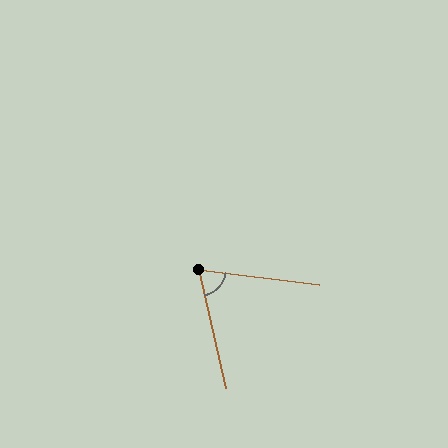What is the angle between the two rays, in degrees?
Approximately 70 degrees.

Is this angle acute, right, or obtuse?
It is acute.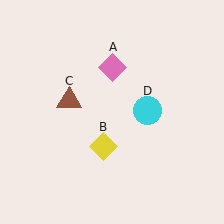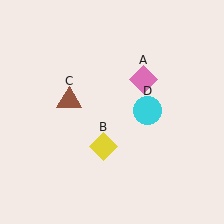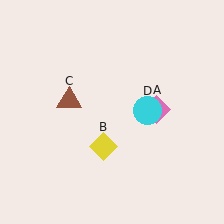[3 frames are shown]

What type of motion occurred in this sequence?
The pink diamond (object A) rotated clockwise around the center of the scene.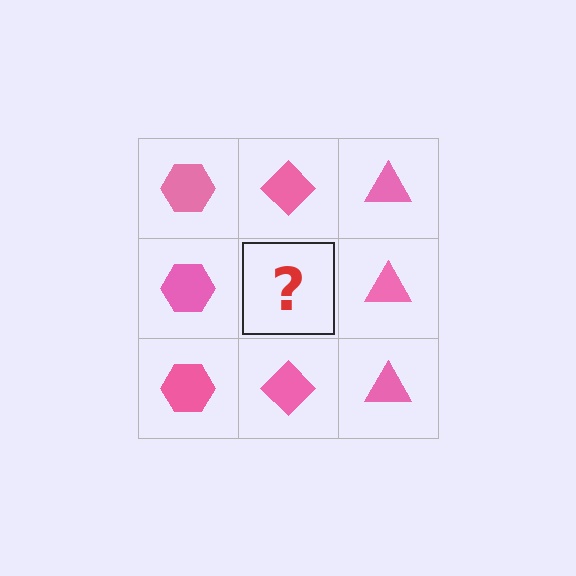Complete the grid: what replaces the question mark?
The question mark should be replaced with a pink diamond.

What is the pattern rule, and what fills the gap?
The rule is that each column has a consistent shape. The gap should be filled with a pink diamond.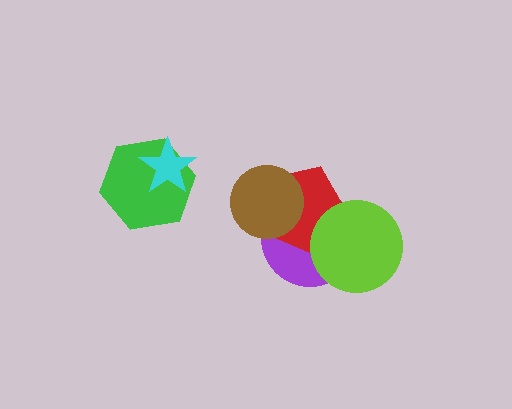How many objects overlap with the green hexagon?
1 object overlaps with the green hexagon.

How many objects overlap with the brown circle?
2 objects overlap with the brown circle.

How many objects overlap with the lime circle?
2 objects overlap with the lime circle.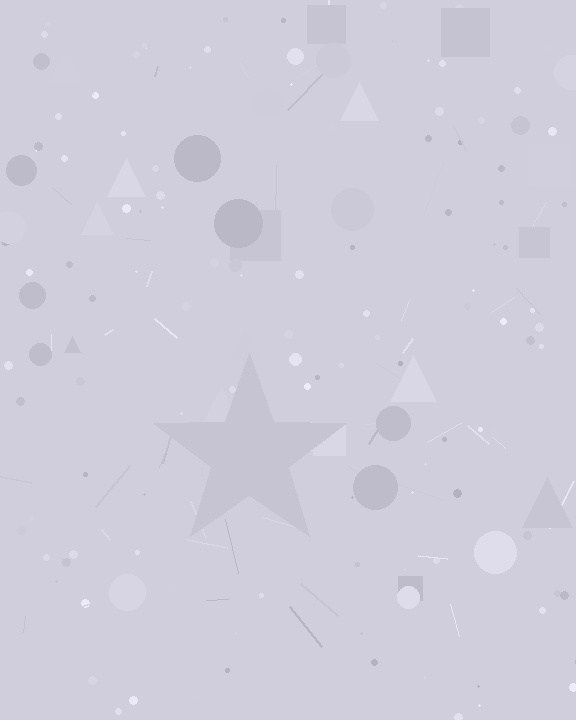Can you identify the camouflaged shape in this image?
The camouflaged shape is a star.